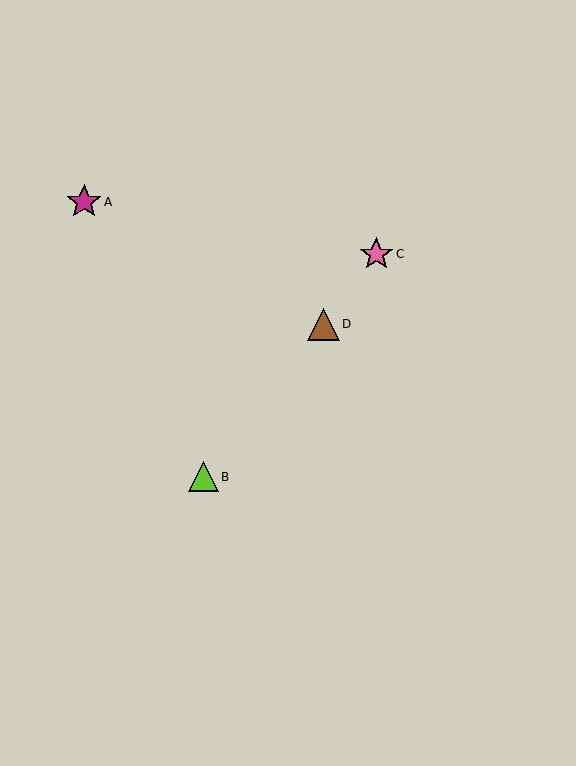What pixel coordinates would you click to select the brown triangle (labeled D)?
Click at (323, 324) to select the brown triangle D.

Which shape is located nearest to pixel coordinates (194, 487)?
The lime triangle (labeled B) at (203, 477) is nearest to that location.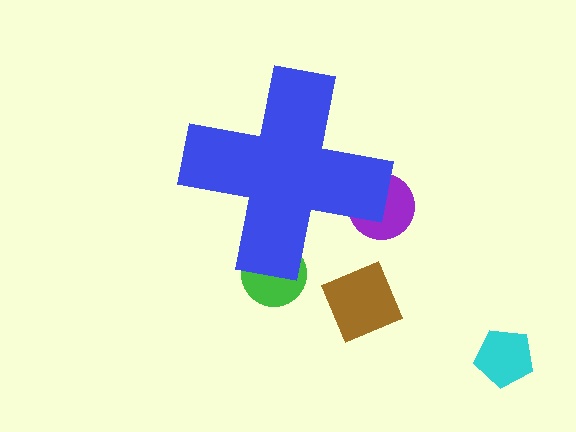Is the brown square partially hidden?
No, the brown square is fully visible.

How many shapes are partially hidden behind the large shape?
2 shapes are partially hidden.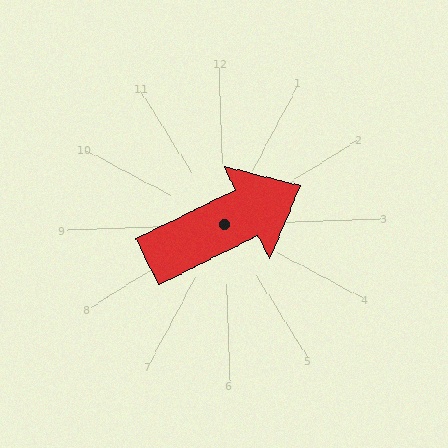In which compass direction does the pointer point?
Northeast.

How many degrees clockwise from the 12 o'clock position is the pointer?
Approximately 66 degrees.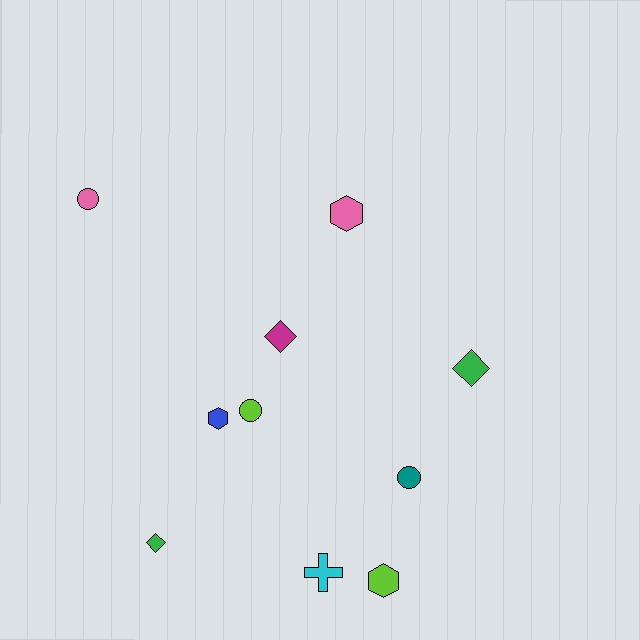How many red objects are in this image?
There are no red objects.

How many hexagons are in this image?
There are 3 hexagons.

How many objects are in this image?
There are 10 objects.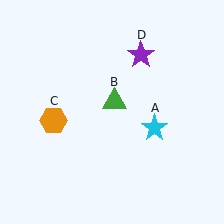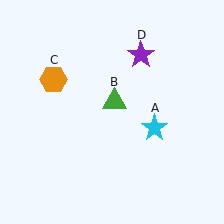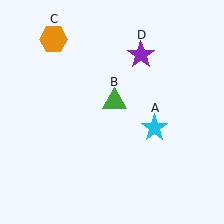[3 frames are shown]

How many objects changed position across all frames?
1 object changed position: orange hexagon (object C).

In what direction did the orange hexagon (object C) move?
The orange hexagon (object C) moved up.